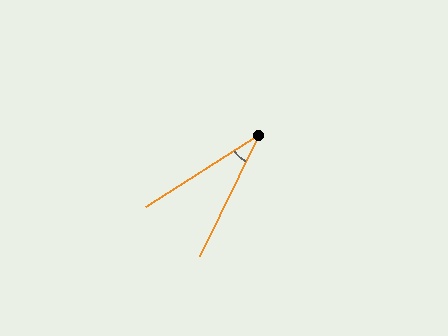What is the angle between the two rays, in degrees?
Approximately 31 degrees.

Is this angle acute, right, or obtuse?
It is acute.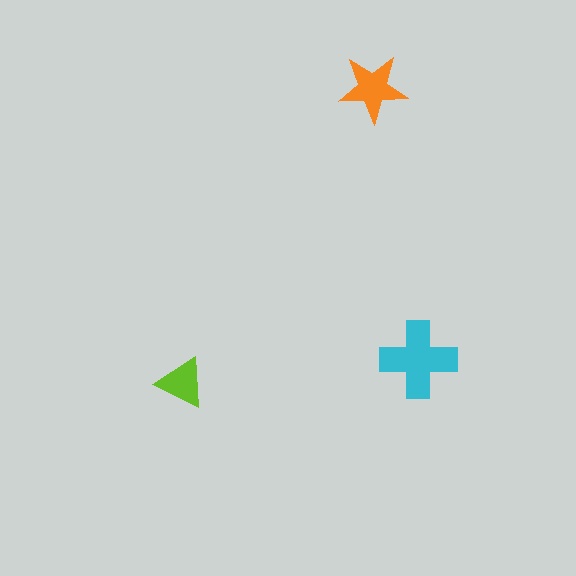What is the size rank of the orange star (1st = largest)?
2nd.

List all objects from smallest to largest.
The lime triangle, the orange star, the cyan cross.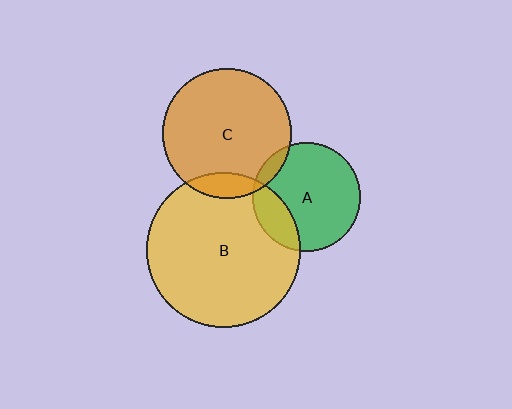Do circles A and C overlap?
Yes.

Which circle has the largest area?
Circle B (yellow).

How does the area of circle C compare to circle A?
Approximately 1.4 times.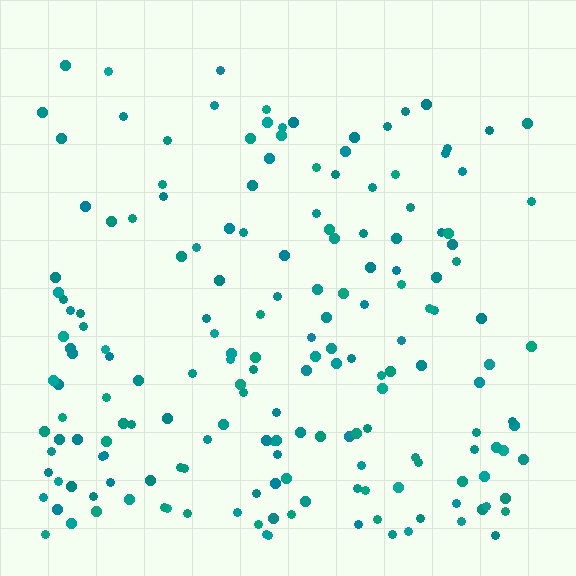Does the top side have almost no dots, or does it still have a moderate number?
Still a moderate number, just noticeably fewer than the bottom.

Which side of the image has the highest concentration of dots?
The bottom.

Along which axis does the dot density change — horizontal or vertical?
Vertical.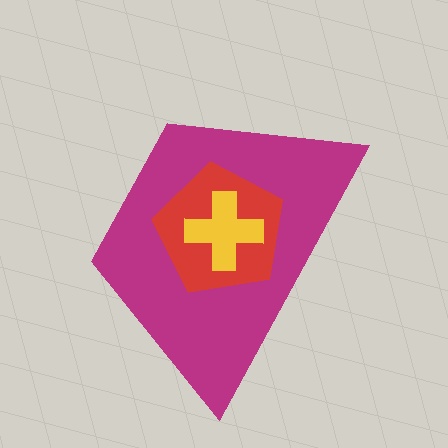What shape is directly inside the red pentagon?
The yellow cross.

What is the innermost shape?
The yellow cross.